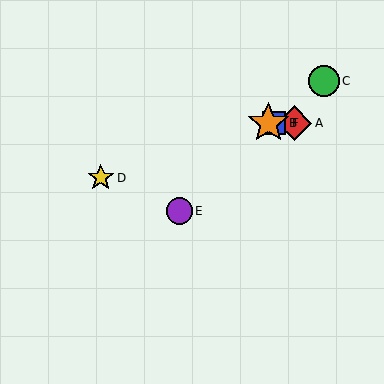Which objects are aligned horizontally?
Objects A, B, F are aligned horizontally.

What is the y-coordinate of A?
Object A is at y≈123.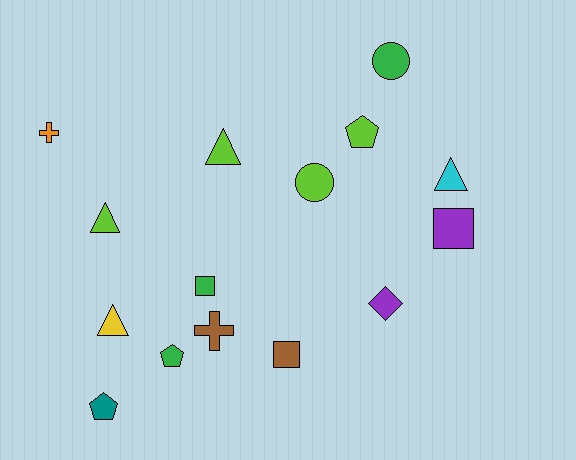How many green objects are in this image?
There are 3 green objects.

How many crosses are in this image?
There are 2 crosses.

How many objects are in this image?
There are 15 objects.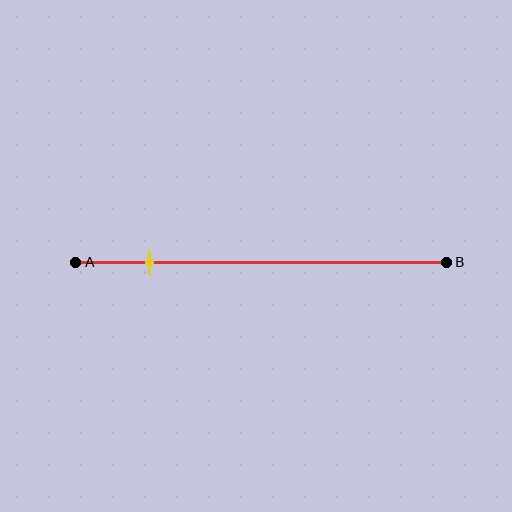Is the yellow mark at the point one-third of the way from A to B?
No, the mark is at about 20% from A, not at the 33% one-third point.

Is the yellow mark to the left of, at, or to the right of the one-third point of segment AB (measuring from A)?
The yellow mark is to the left of the one-third point of segment AB.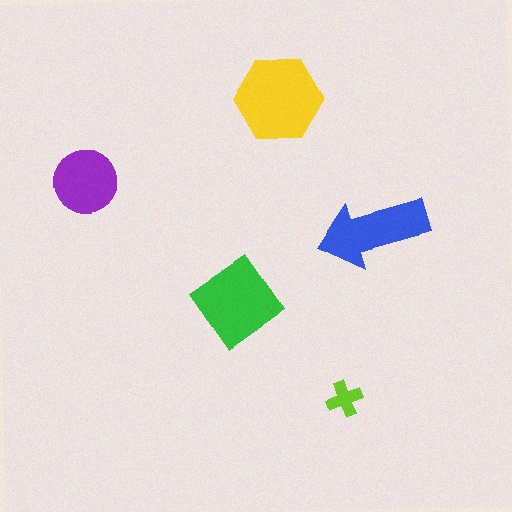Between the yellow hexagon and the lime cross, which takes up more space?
The yellow hexagon.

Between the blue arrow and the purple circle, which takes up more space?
The blue arrow.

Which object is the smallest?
The lime cross.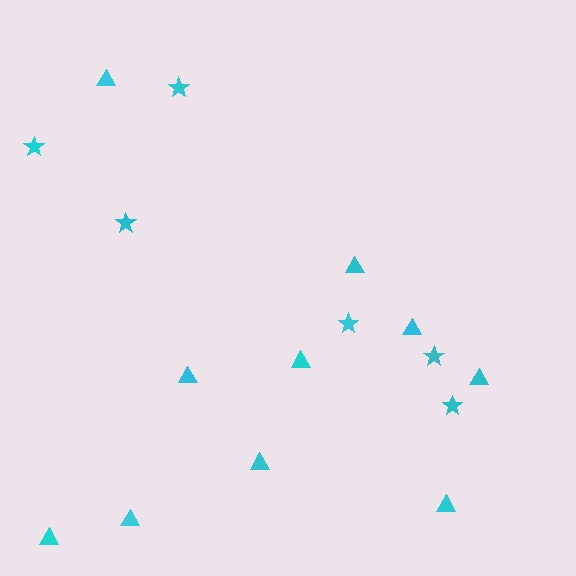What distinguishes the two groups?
There are 2 groups: one group of stars (6) and one group of triangles (10).